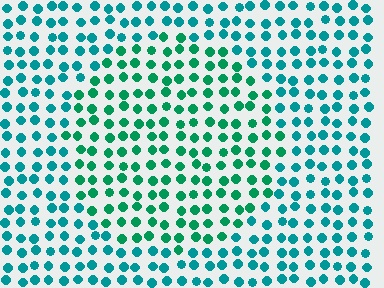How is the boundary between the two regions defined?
The boundary is defined purely by a slight shift in hue (about 27 degrees). Spacing, size, and orientation are identical on both sides.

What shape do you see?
I see a circle.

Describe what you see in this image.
The image is filled with small teal elements in a uniform arrangement. A circle-shaped region is visible where the elements are tinted to a slightly different hue, forming a subtle color boundary.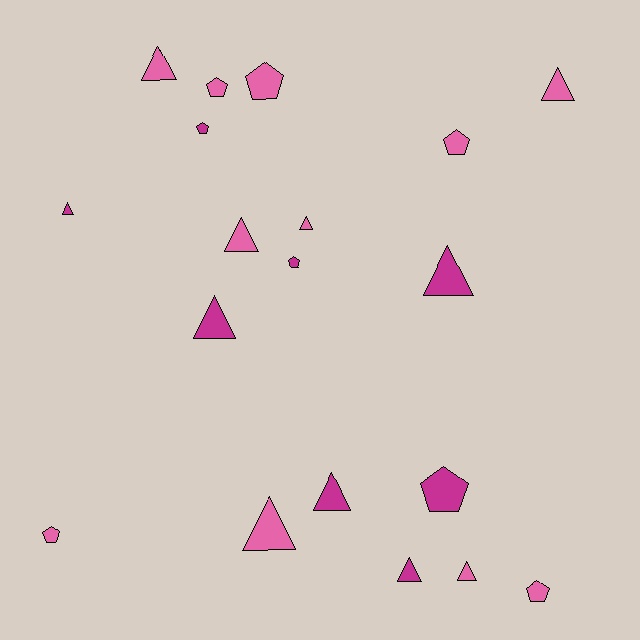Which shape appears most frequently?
Triangle, with 11 objects.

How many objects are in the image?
There are 19 objects.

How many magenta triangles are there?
There are 5 magenta triangles.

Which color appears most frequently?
Pink, with 11 objects.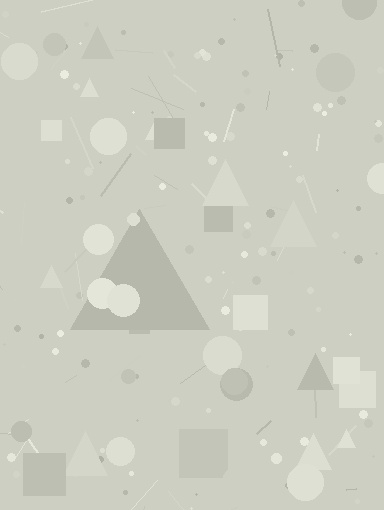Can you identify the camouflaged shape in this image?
The camouflaged shape is a triangle.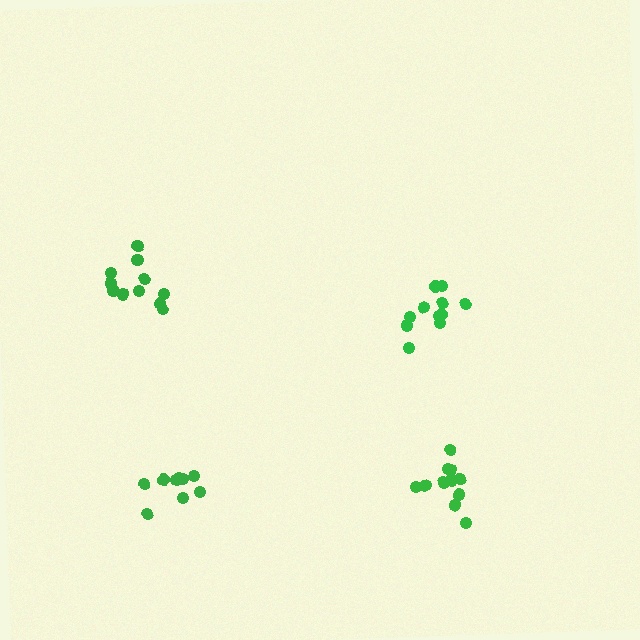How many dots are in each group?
Group 1: 11 dots, Group 2: 9 dots, Group 3: 12 dots, Group 4: 11 dots (43 total).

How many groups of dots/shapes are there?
There are 4 groups.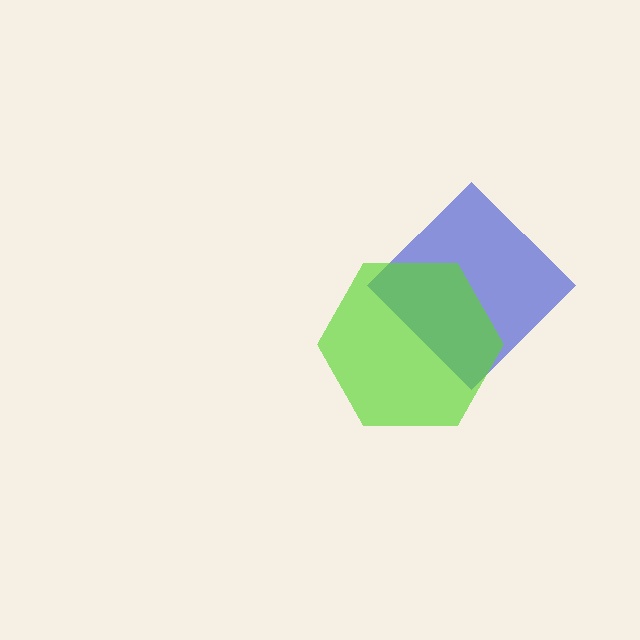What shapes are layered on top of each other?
The layered shapes are: a blue diamond, a lime hexagon.